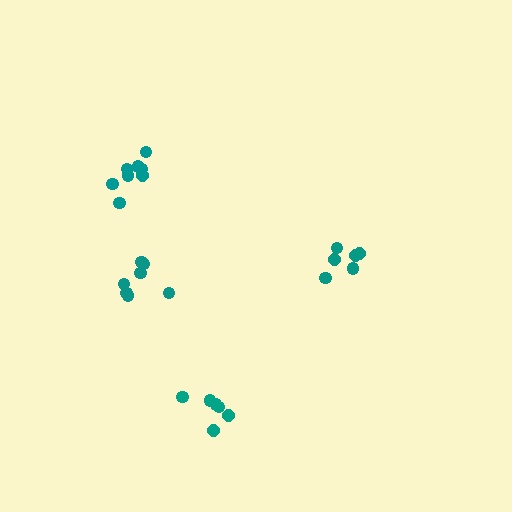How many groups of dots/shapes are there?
There are 4 groups.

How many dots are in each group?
Group 1: 6 dots, Group 2: 6 dots, Group 3: 7 dots, Group 4: 8 dots (27 total).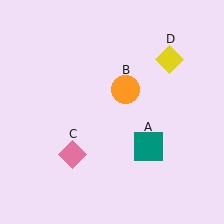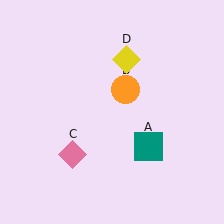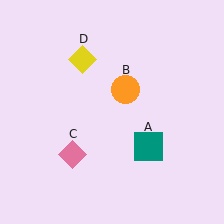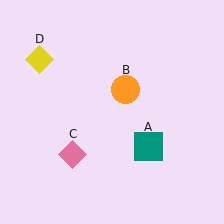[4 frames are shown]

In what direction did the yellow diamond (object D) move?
The yellow diamond (object D) moved left.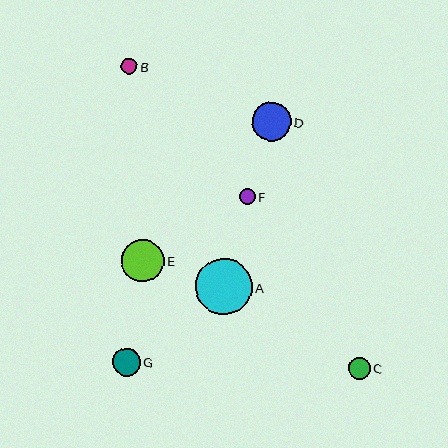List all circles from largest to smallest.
From largest to smallest: A, E, D, G, C, F, B.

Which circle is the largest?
Circle A is the largest with a size of approximately 57 pixels.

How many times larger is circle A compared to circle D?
Circle A is approximately 1.5 times the size of circle D.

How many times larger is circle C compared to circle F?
Circle C is approximately 1.3 times the size of circle F.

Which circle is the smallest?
Circle B is the smallest with a size of approximately 16 pixels.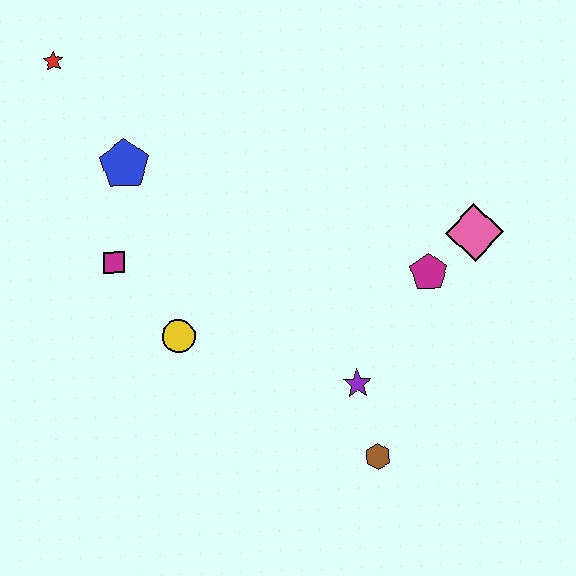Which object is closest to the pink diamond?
The magenta pentagon is closest to the pink diamond.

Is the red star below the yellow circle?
No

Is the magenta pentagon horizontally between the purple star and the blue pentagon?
No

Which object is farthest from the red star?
The brown hexagon is farthest from the red star.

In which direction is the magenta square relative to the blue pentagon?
The magenta square is below the blue pentagon.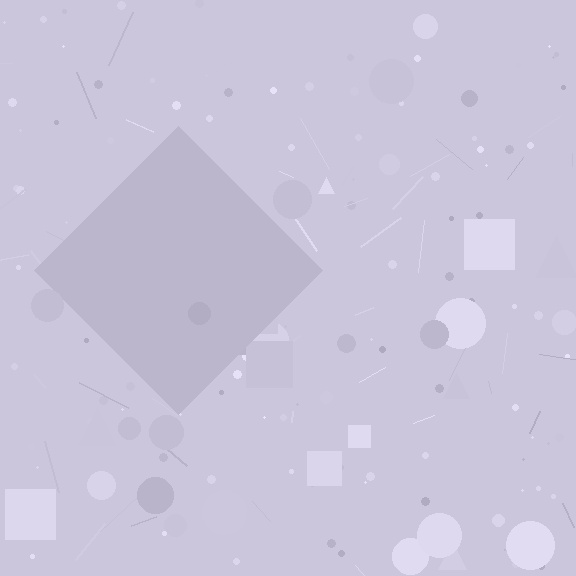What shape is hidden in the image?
A diamond is hidden in the image.